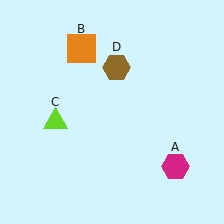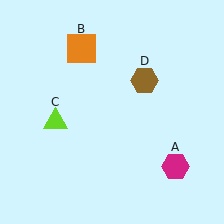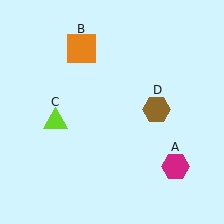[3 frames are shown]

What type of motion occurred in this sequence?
The brown hexagon (object D) rotated clockwise around the center of the scene.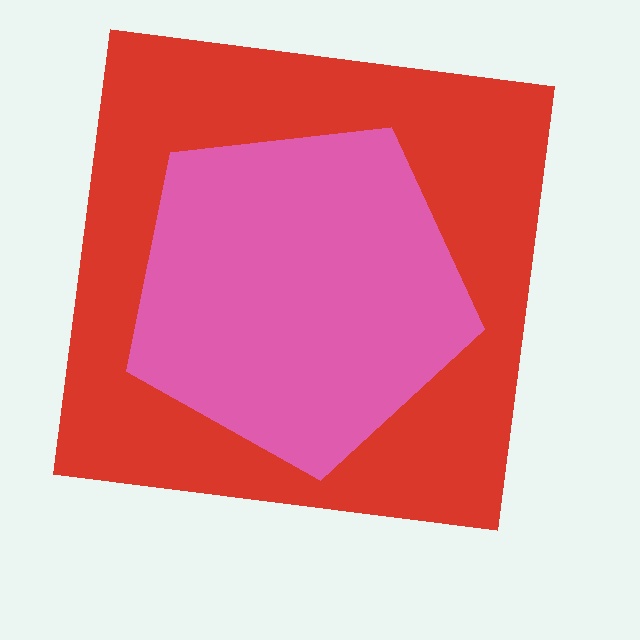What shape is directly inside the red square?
The pink pentagon.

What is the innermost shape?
The pink pentagon.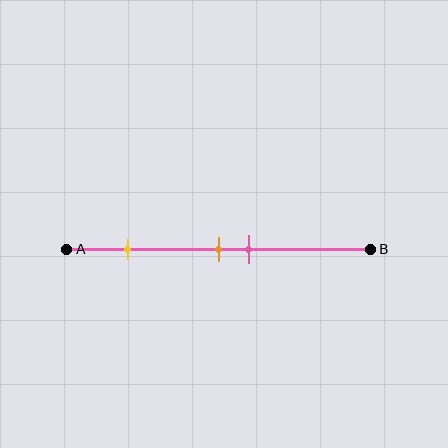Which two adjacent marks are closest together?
The orange and pink marks are the closest adjacent pair.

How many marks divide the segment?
There are 3 marks dividing the segment.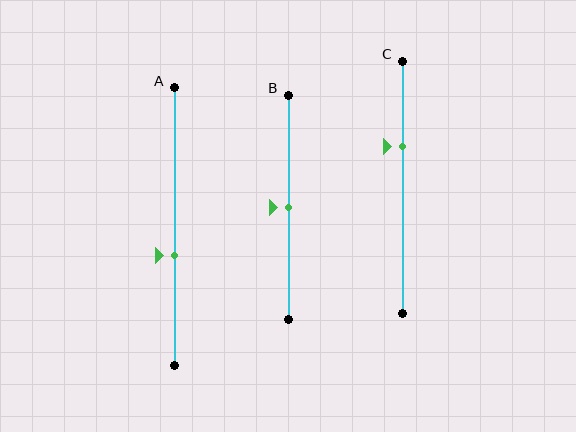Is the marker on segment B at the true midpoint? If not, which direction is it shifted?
Yes, the marker on segment B is at the true midpoint.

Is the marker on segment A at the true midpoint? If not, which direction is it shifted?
No, the marker on segment A is shifted downward by about 10% of the segment length.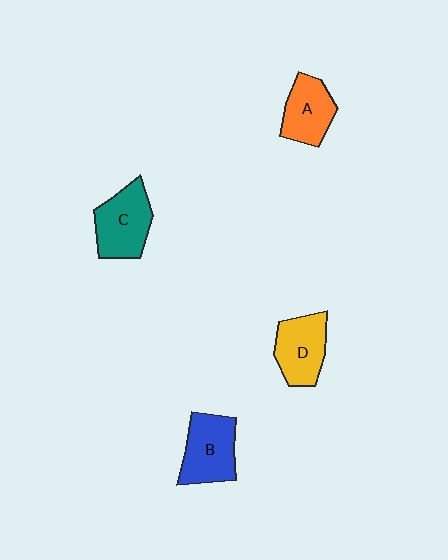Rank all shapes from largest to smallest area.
From largest to smallest: C (teal), B (blue), D (yellow), A (orange).